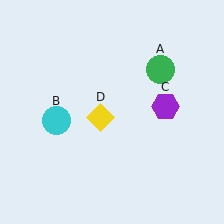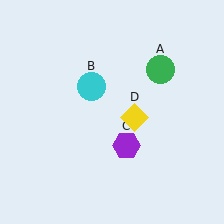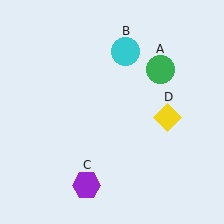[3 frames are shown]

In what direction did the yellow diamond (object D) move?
The yellow diamond (object D) moved right.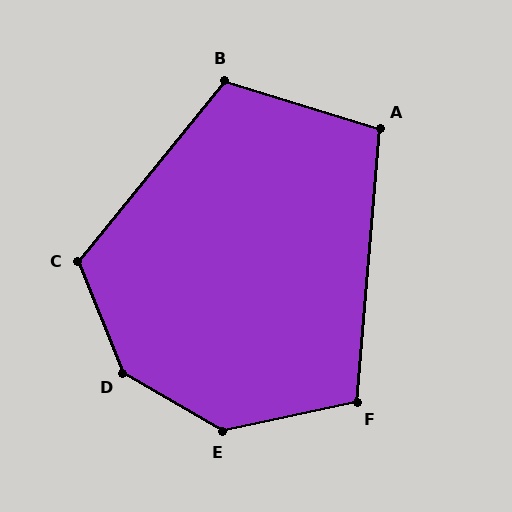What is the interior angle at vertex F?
Approximately 107 degrees (obtuse).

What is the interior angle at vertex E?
Approximately 138 degrees (obtuse).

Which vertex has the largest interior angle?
D, at approximately 141 degrees.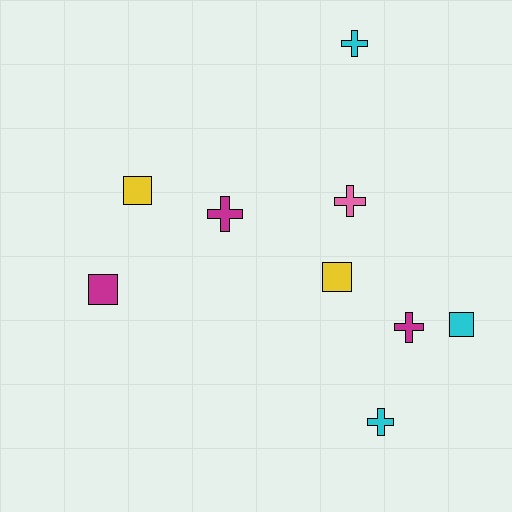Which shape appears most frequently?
Cross, with 5 objects.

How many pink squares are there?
There are no pink squares.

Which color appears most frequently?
Magenta, with 3 objects.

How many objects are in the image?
There are 9 objects.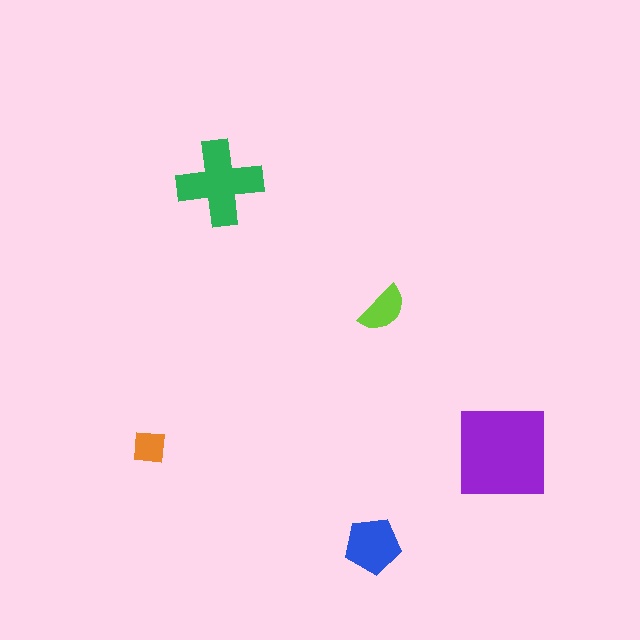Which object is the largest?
The purple square.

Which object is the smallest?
The orange square.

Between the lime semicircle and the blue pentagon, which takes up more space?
The blue pentagon.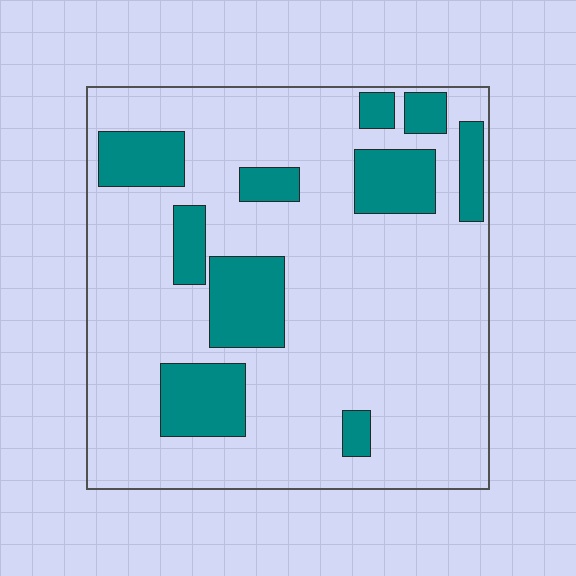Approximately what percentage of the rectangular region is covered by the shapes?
Approximately 20%.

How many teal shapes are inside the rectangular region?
10.